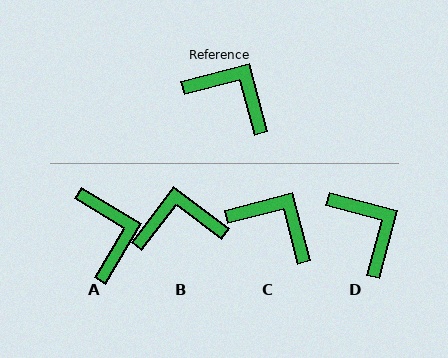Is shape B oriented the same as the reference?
No, it is off by about 38 degrees.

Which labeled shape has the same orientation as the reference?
C.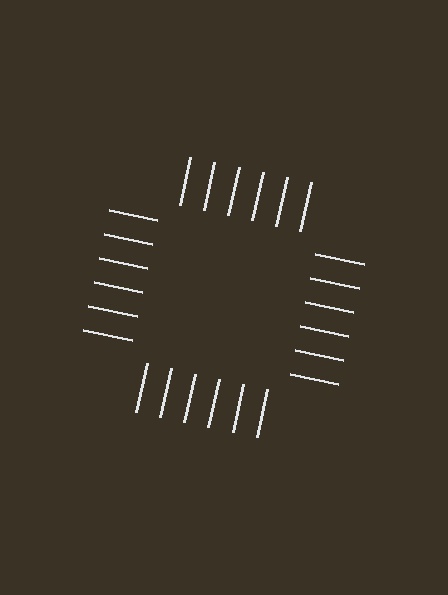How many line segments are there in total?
24 — 6 along each of the 4 edges.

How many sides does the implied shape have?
4 sides — the line-ends trace a square.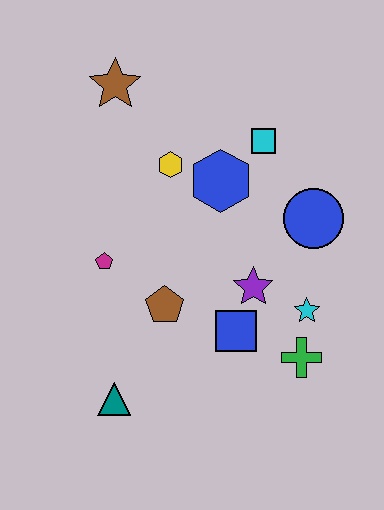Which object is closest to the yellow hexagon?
The blue hexagon is closest to the yellow hexagon.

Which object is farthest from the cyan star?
The brown star is farthest from the cyan star.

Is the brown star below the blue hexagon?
No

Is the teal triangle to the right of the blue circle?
No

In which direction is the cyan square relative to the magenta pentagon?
The cyan square is to the right of the magenta pentagon.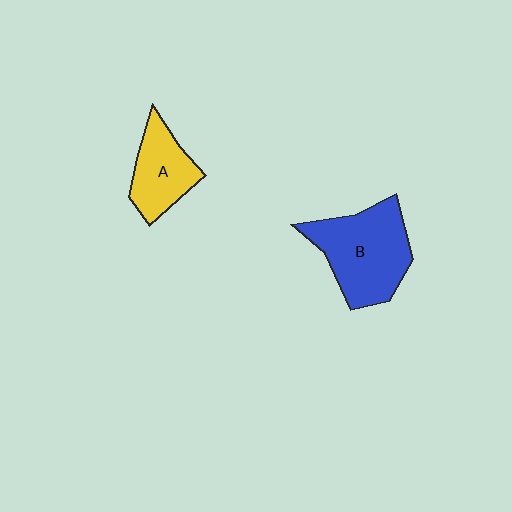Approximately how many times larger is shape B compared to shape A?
Approximately 1.6 times.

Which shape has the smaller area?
Shape A (yellow).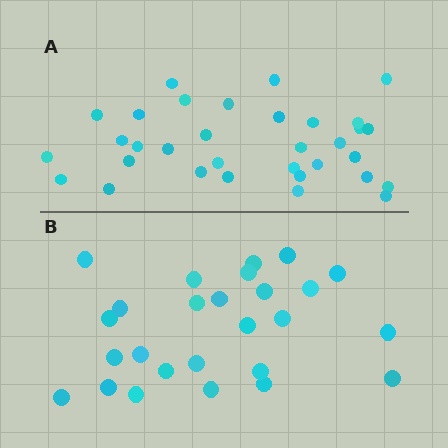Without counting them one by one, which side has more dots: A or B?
Region A (the top region) has more dots.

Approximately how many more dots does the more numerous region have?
Region A has roughly 8 or so more dots than region B.